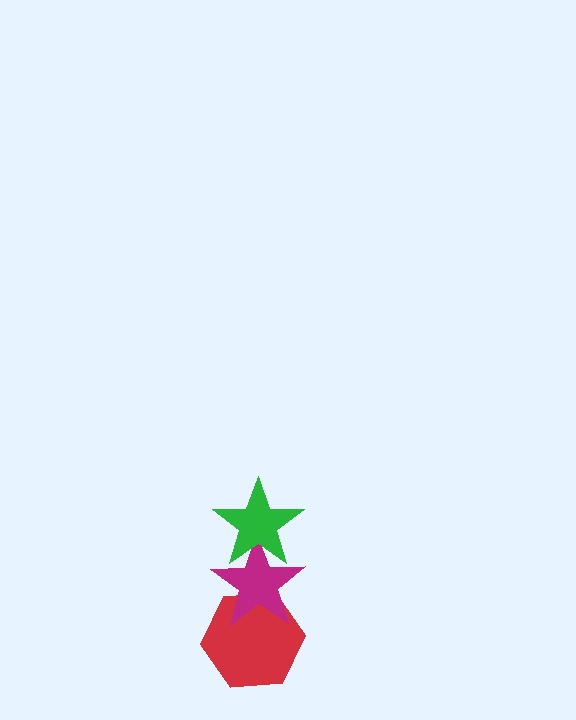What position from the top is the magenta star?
The magenta star is 2nd from the top.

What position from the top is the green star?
The green star is 1st from the top.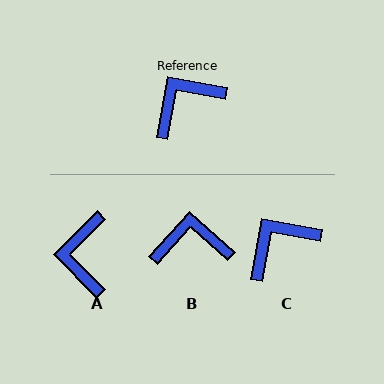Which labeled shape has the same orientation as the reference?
C.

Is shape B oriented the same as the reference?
No, it is off by about 32 degrees.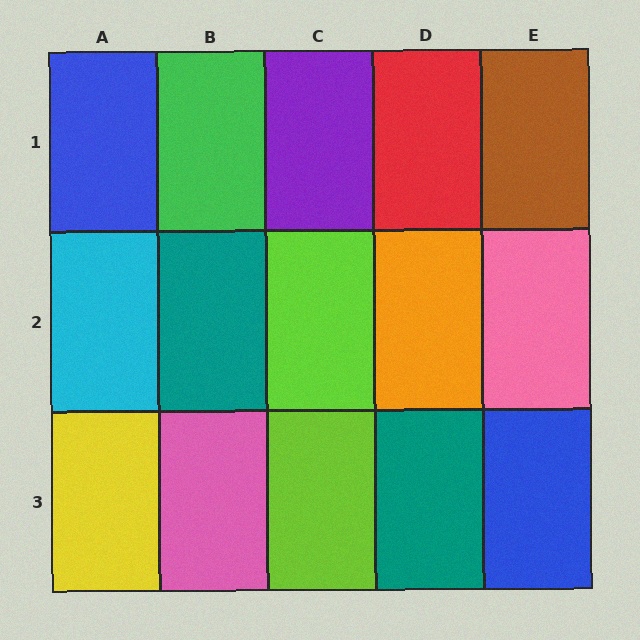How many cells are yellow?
1 cell is yellow.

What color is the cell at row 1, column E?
Brown.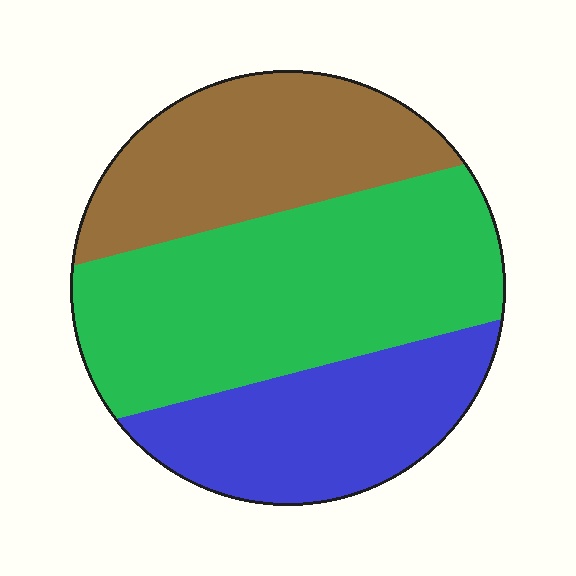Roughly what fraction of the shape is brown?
Brown covers roughly 30% of the shape.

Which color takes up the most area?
Green, at roughly 45%.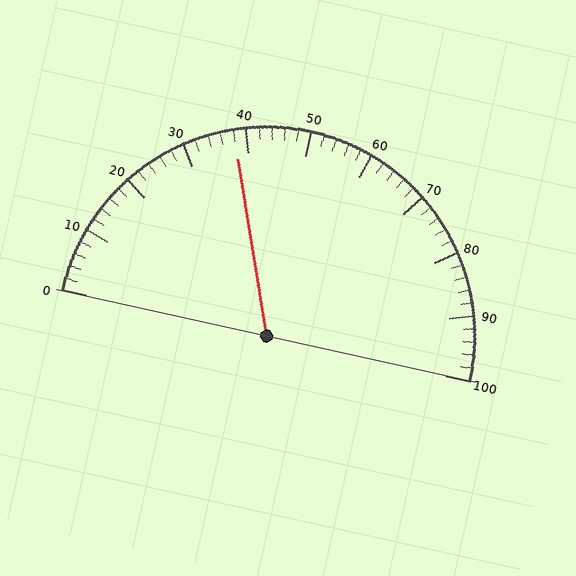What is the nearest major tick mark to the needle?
The nearest major tick mark is 40.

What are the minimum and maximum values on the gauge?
The gauge ranges from 0 to 100.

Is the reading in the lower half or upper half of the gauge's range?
The reading is in the lower half of the range (0 to 100).